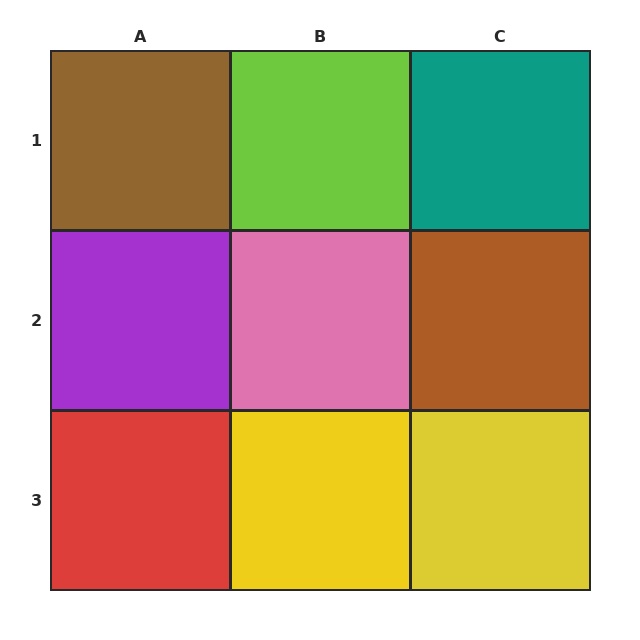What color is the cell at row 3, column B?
Yellow.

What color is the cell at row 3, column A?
Red.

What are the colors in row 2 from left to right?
Purple, pink, brown.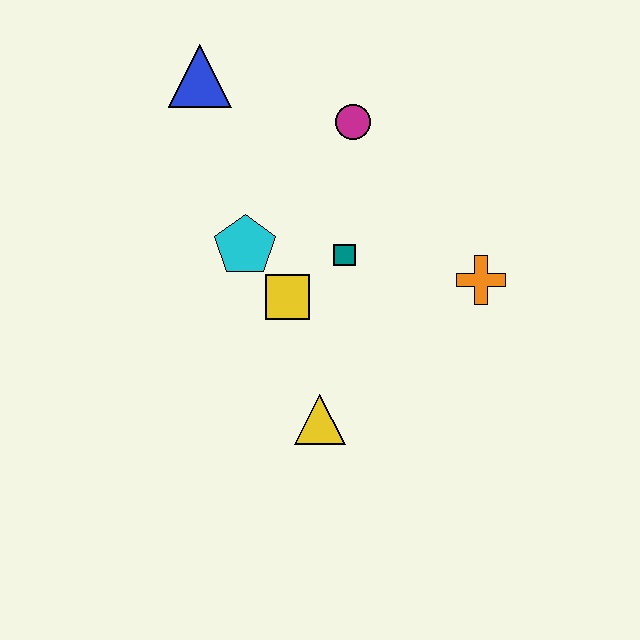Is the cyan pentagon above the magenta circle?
No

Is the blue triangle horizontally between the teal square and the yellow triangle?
No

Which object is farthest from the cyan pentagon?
The orange cross is farthest from the cyan pentagon.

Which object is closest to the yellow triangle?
The yellow square is closest to the yellow triangle.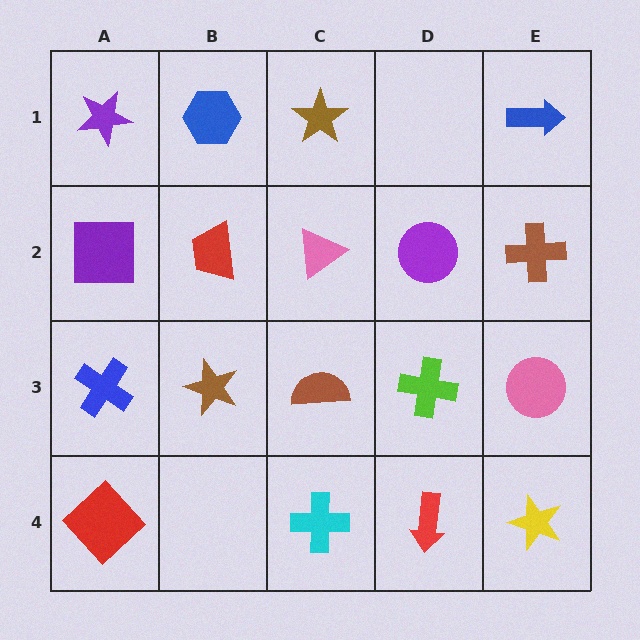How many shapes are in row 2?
5 shapes.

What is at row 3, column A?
A blue cross.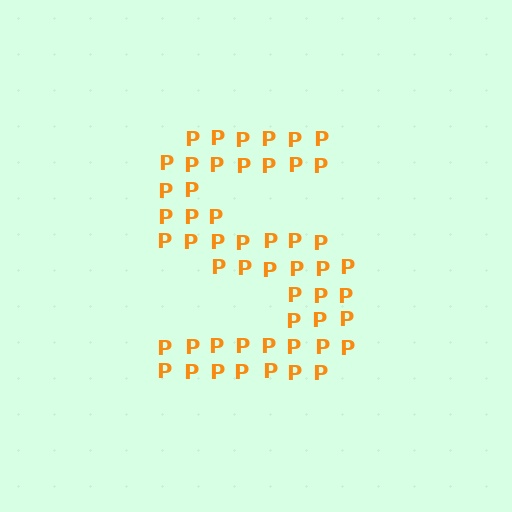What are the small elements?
The small elements are letter P's.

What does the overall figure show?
The overall figure shows the letter S.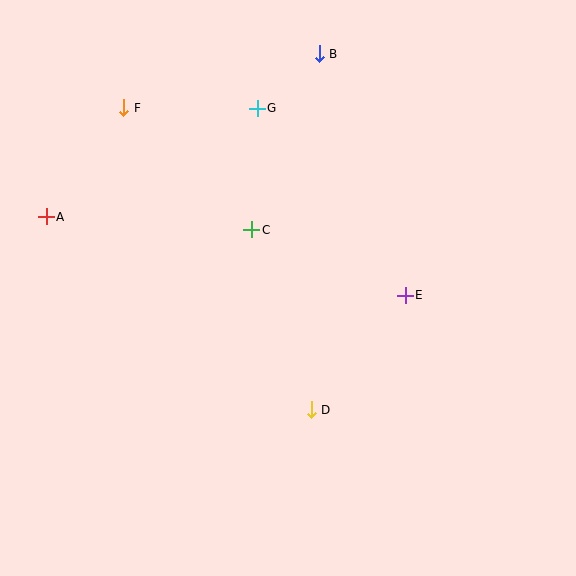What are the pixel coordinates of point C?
Point C is at (252, 230).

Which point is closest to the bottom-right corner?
Point D is closest to the bottom-right corner.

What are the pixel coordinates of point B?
Point B is at (319, 54).